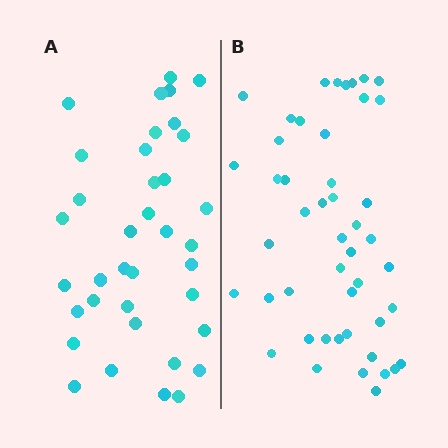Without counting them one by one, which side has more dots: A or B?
Region B (the right region) has more dots.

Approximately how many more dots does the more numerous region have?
Region B has roughly 10 or so more dots than region A.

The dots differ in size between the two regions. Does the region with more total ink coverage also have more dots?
No. Region A has more total ink coverage because its dots are larger, but region B actually contains more individual dots. Total area can be misleading — the number of items is what matters here.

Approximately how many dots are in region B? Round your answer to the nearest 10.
About 50 dots. (The exact count is 47, which rounds to 50.)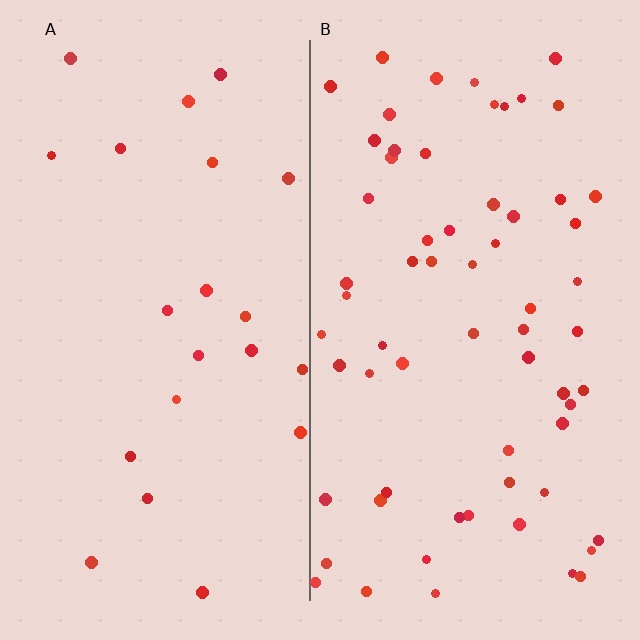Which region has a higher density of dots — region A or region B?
B (the right).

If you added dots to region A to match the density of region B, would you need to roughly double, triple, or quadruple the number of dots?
Approximately triple.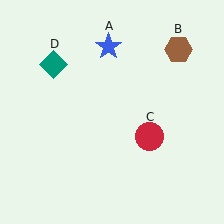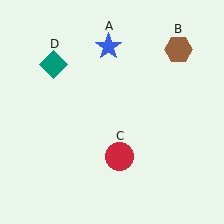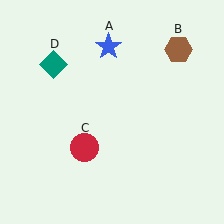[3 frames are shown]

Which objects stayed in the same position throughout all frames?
Blue star (object A) and brown hexagon (object B) and teal diamond (object D) remained stationary.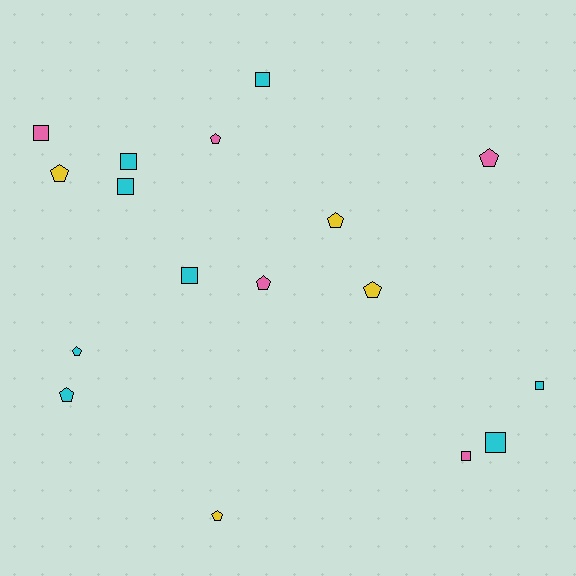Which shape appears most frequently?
Pentagon, with 9 objects.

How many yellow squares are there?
There are no yellow squares.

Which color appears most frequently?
Cyan, with 8 objects.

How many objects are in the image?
There are 17 objects.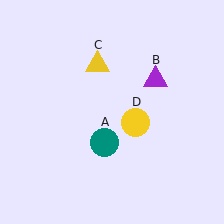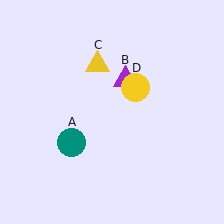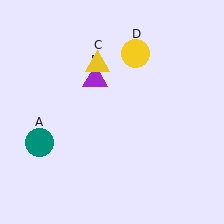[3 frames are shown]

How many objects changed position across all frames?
3 objects changed position: teal circle (object A), purple triangle (object B), yellow circle (object D).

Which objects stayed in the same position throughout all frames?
Yellow triangle (object C) remained stationary.